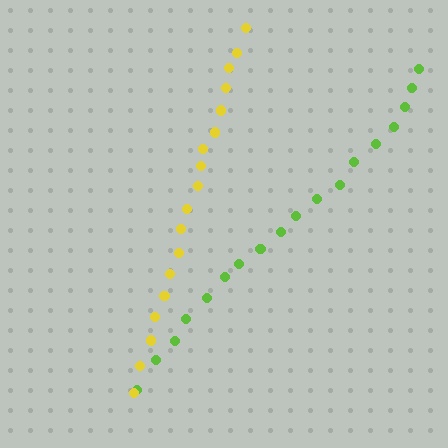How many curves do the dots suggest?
There are 2 distinct paths.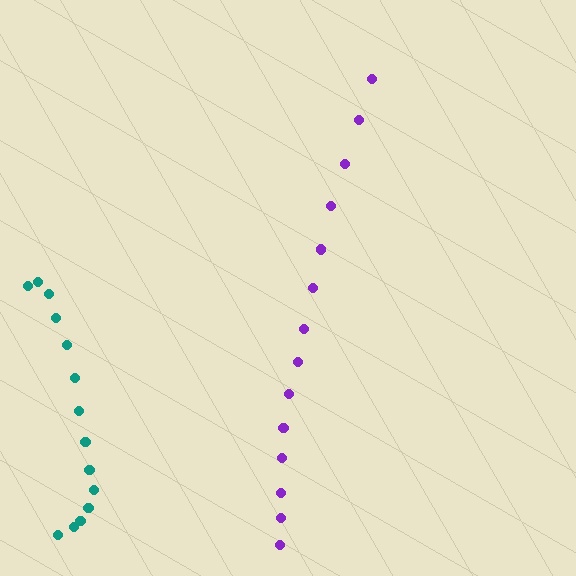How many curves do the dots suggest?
There are 2 distinct paths.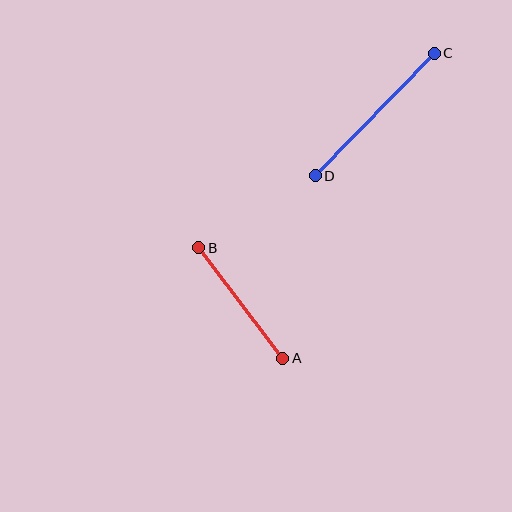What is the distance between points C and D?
The distance is approximately 171 pixels.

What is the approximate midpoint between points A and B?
The midpoint is at approximately (241, 303) pixels.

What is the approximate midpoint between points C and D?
The midpoint is at approximately (375, 115) pixels.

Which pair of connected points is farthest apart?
Points C and D are farthest apart.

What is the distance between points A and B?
The distance is approximately 138 pixels.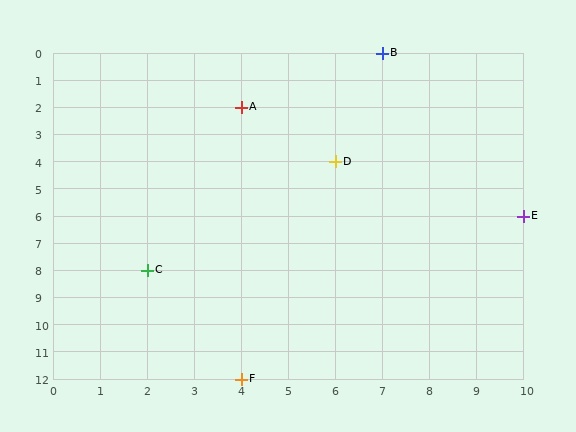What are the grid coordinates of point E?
Point E is at grid coordinates (10, 6).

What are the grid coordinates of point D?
Point D is at grid coordinates (6, 4).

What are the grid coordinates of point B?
Point B is at grid coordinates (7, 0).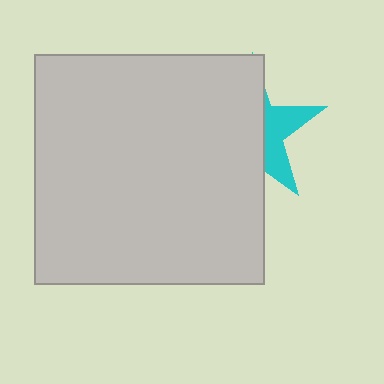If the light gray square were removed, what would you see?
You would see the complete cyan star.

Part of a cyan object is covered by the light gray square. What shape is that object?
It is a star.